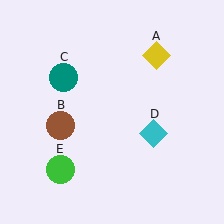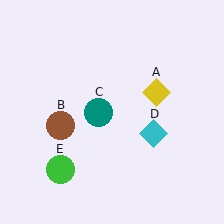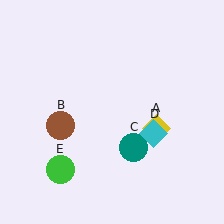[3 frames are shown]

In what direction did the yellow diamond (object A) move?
The yellow diamond (object A) moved down.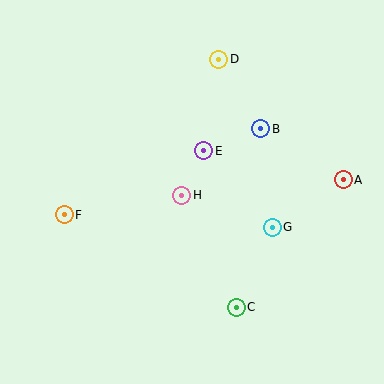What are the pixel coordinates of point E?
Point E is at (204, 151).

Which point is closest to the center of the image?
Point H at (182, 195) is closest to the center.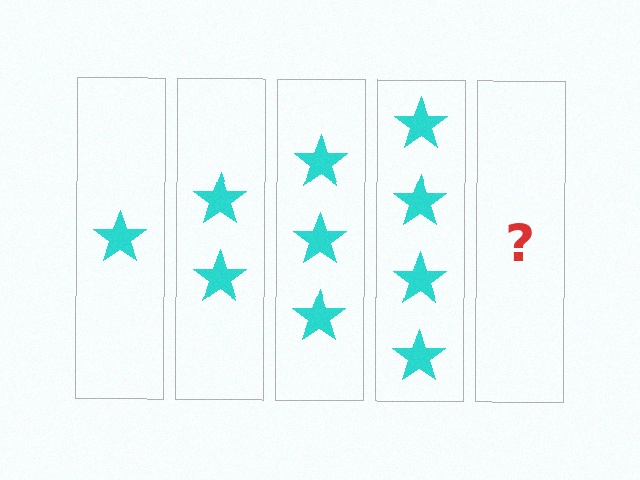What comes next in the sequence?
The next element should be 5 stars.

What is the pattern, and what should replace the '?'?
The pattern is that each step adds one more star. The '?' should be 5 stars.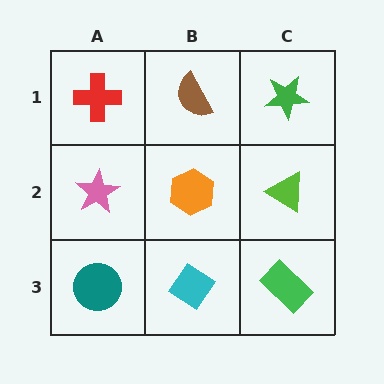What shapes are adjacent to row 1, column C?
A lime triangle (row 2, column C), a brown semicircle (row 1, column B).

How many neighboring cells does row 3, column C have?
2.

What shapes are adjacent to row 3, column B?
An orange hexagon (row 2, column B), a teal circle (row 3, column A), a green rectangle (row 3, column C).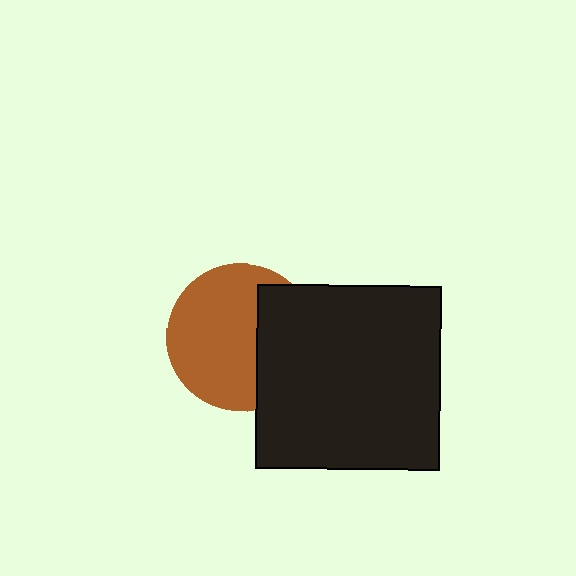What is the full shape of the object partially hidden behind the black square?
The partially hidden object is a brown circle.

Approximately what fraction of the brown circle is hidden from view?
Roughly 34% of the brown circle is hidden behind the black square.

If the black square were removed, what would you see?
You would see the complete brown circle.